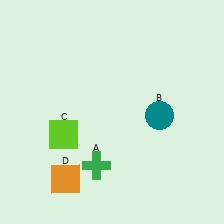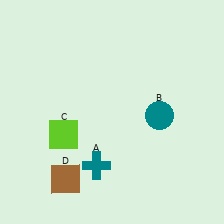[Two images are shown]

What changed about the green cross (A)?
In Image 1, A is green. In Image 2, it changed to teal.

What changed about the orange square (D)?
In Image 1, D is orange. In Image 2, it changed to brown.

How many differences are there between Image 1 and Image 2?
There are 2 differences between the two images.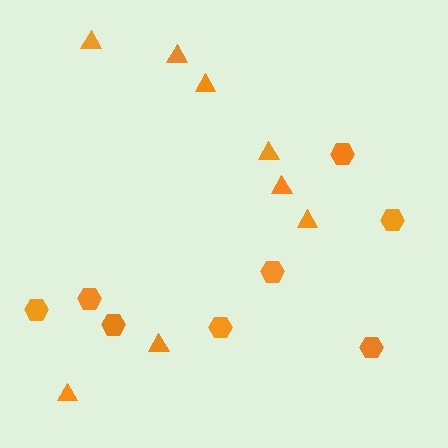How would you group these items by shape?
There are 2 groups: one group of triangles (8) and one group of hexagons (8).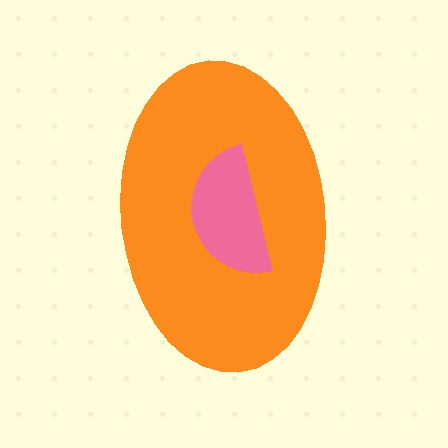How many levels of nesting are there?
2.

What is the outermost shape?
The orange ellipse.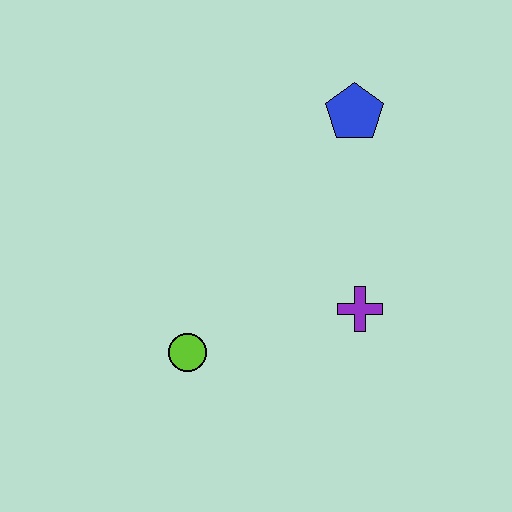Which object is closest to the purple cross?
The lime circle is closest to the purple cross.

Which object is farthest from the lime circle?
The blue pentagon is farthest from the lime circle.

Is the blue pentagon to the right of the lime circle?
Yes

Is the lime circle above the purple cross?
No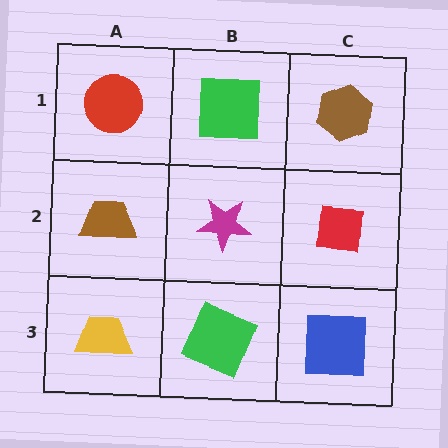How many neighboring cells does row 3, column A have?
2.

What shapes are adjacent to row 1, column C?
A red square (row 2, column C), a green square (row 1, column B).